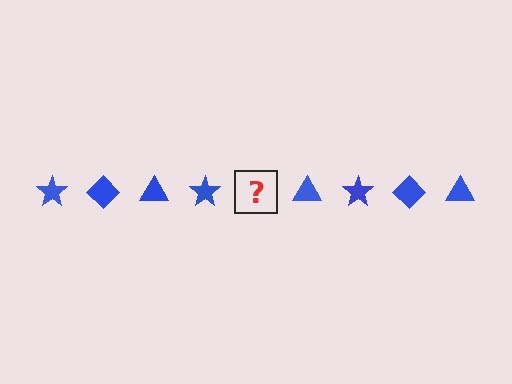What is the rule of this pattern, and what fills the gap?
The rule is that the pattern cycles through star, diamond, triangle shapes in blue. The gap should be filled with a blue diamond.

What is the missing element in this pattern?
The missing element is a blue diamond.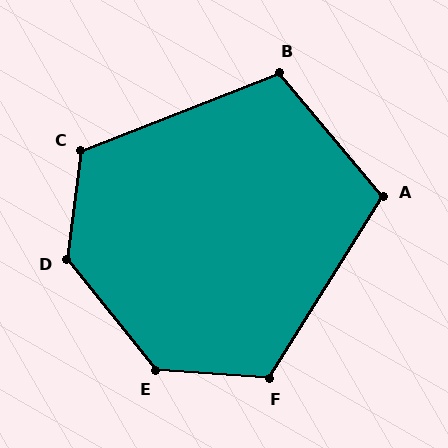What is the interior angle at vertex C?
Approximately 119 degrees (obtuse).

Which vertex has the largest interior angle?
D, at approximately 134 degrees.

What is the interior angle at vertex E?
Approximately 133 degrees (obtuse).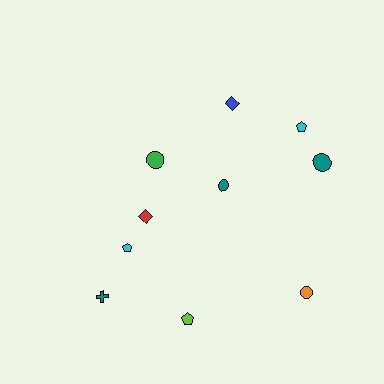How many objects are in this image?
There are 10 objects.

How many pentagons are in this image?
There are 3 pentagons.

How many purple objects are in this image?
There are no purple objects.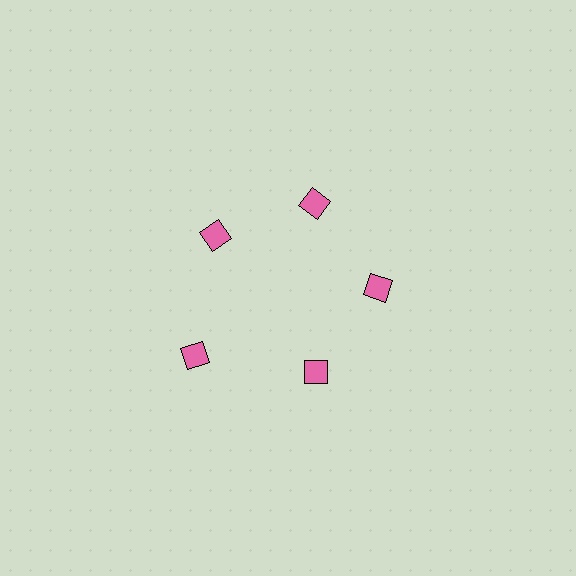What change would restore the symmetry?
The symmetry would be restored by moving it inward, back onto the ring so that all 5 squares sit at equal angles and equal distance from the center.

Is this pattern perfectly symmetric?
No. The 5 pink squares are arranged in a ring, but one element near the 8 o'clock position is pushed outward from the center, breaking the 5-fold rotational symmetry.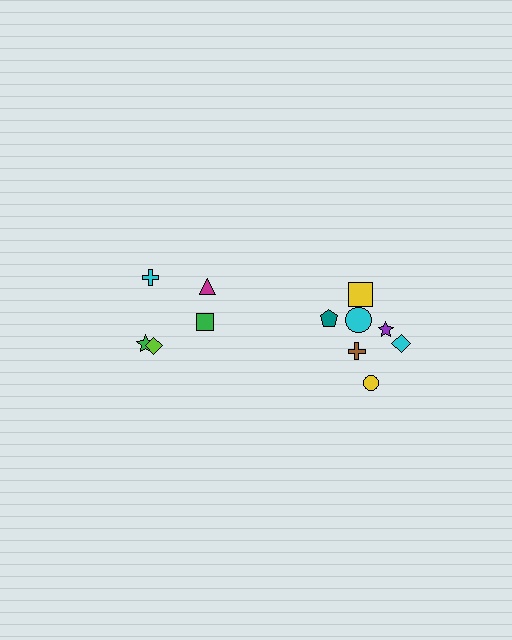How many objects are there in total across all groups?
There are 12 objects.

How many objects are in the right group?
There are 7 objects.